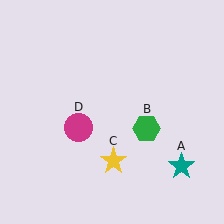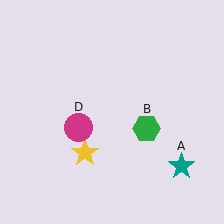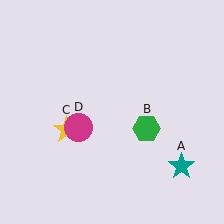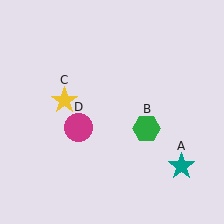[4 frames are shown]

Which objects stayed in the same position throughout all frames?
Teal star (object A) and green hexagon (object B) and magenta circle (object D) remained stationary.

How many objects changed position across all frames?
1 object changed position: yellow star (object C).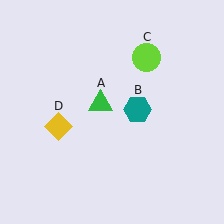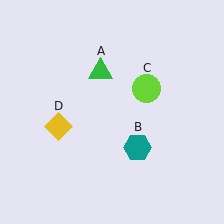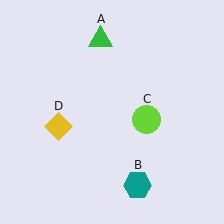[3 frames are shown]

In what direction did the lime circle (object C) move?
The lime circle (object C) moved down.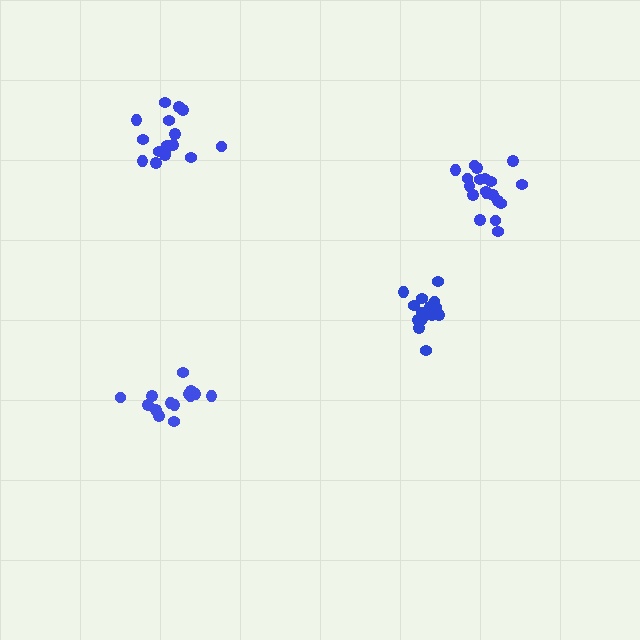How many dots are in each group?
Group 1: 15 dots, Group 2: 14 dots, Group 3: 16 dots, Group 4: 19 dots (64 total).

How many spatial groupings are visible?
There are 4 spatial groupings.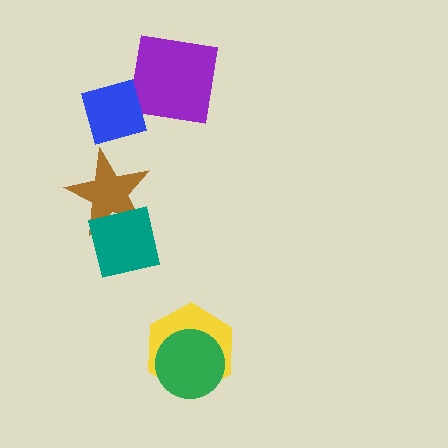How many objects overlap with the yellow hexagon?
1 object overlaps with the yellow hexagon.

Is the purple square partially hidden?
Yes, it is partially covered by another shape.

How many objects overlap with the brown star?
1 object overlaps with the brown star.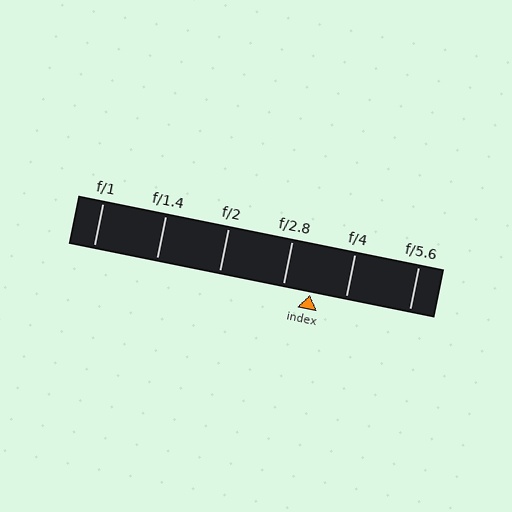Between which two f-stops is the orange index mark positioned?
The index mark is between f/2.8 and f/4.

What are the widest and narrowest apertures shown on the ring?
The widest aperture shown is f/1 and the narrowest is f/5.6.